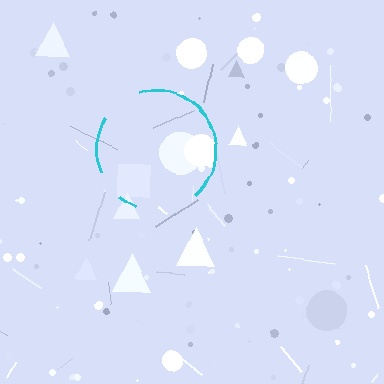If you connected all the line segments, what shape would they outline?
They would outline a circle.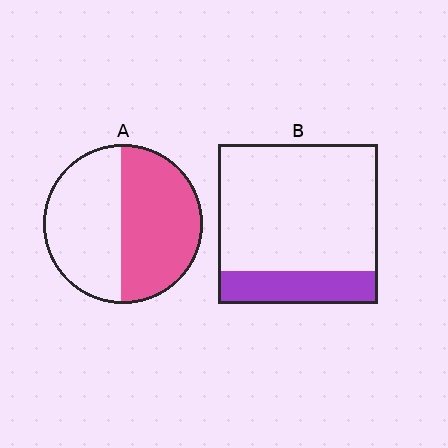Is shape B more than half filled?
No.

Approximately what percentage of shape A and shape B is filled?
A is approximately 50% and B is approximately 20%.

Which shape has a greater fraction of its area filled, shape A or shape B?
Shape A.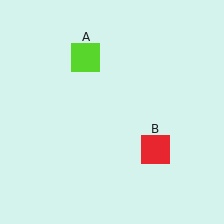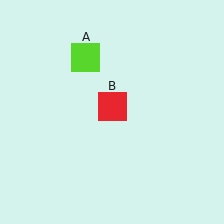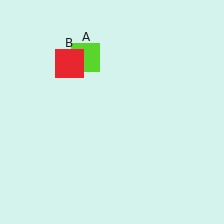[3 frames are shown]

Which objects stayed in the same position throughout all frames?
Lime square (object A) remained stationary.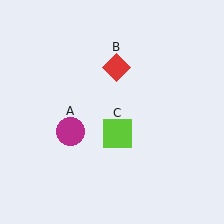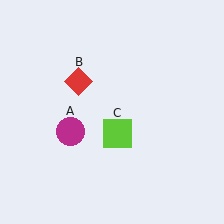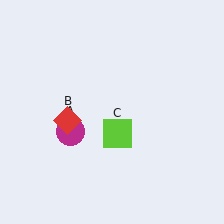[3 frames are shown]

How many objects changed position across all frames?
1 object changed position: red diamond (object B).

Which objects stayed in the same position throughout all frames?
Magenta circle (object A) and lime square (object C) remained stationary.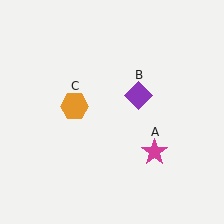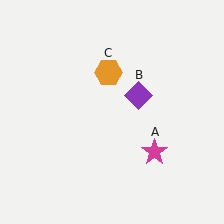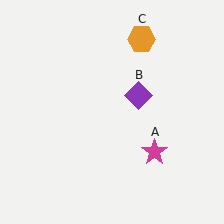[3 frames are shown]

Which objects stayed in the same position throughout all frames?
Magenta star (object A) and purple diamond (object B) remained stationary.